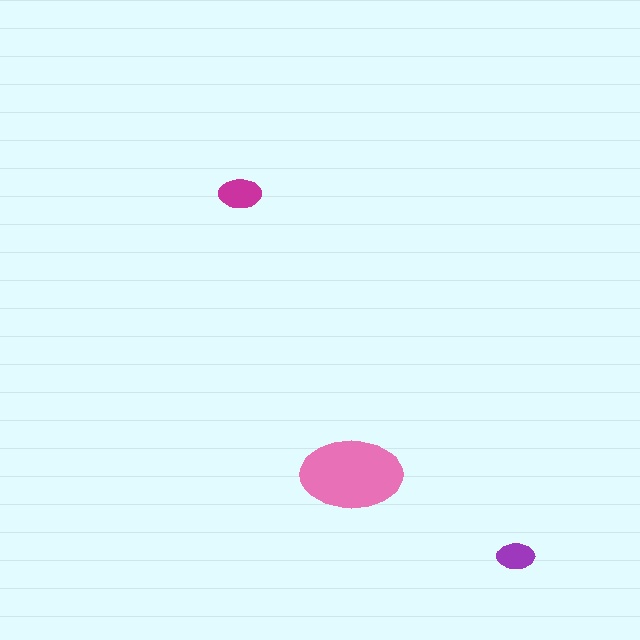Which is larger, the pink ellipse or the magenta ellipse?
The pink one.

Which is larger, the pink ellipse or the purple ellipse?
The pink one.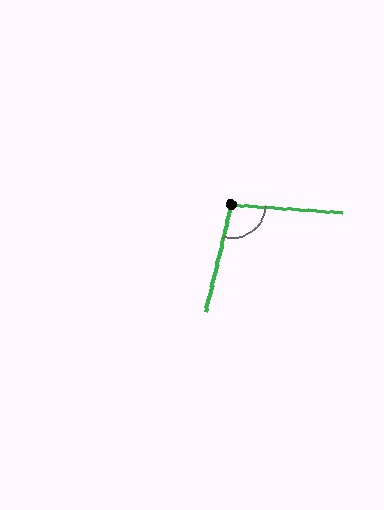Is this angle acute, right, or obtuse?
It is obtuse.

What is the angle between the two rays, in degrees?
Approximately 100 degrees.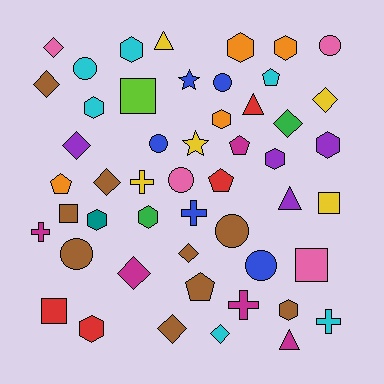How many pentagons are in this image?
There are 5 pentagons.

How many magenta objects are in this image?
There are 5 magenta objects.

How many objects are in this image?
There are 50 objects.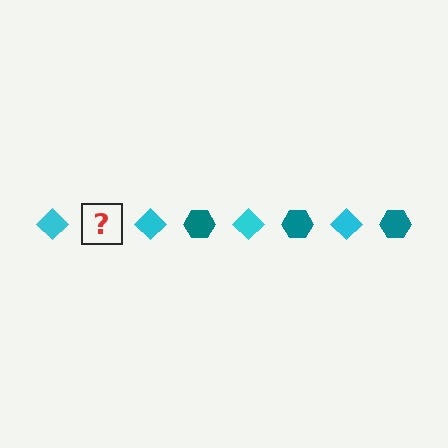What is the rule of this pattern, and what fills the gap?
The rule is that the pattern alternates between cyan diamond and teal hexagon. The gap should be filled with a teal hexagon.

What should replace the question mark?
The question mark should be replaced with a teal hexagon.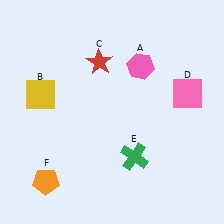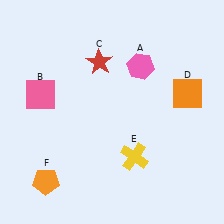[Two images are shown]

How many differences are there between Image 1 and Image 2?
There are 3 differences between the two images.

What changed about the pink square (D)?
In Image 1, D is pink. In Image 2, it changed to orange.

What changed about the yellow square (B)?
In Image 1, B is yellow. In Image 2, it changed to pink.